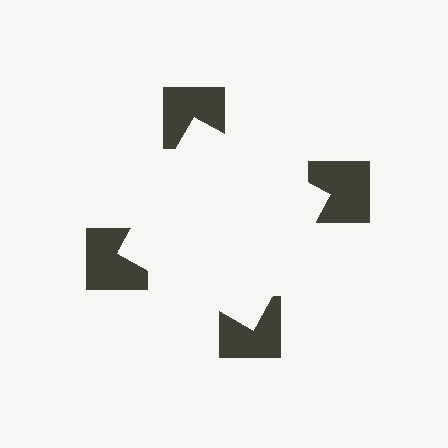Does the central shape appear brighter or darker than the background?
It typically appears slightly brighter than the background, even though no actual brightness change is drawn.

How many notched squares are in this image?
There are 4 — one at each vertex of the illusory square.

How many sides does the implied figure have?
4 sides.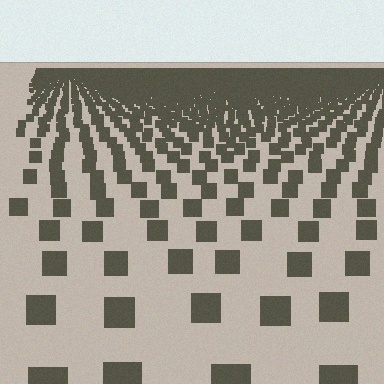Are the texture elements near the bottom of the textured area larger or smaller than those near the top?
Larger. Near the bottom, elements are closer to the viewer and appear at a bigger on-screen size.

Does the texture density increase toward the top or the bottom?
Density increases toward the top.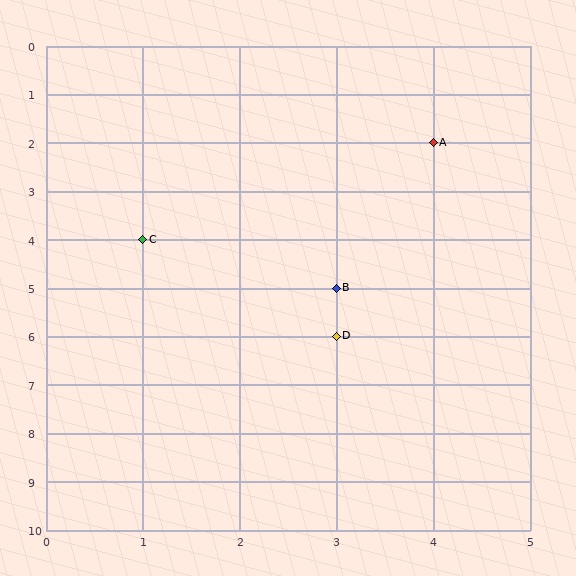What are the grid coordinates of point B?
Point B is at grid coordinates (3, 5).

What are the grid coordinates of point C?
Point C is at grid coordinates (1, 4).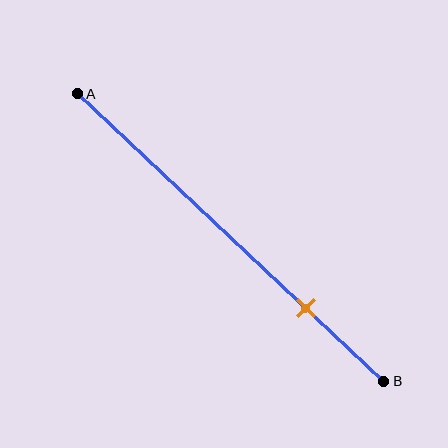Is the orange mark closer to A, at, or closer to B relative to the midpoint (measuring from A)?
The orange mark is closer to point B than the midpoint of segment AB.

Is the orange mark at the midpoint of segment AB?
No, the mark is at about 75% from A, not at the 50% midpoint.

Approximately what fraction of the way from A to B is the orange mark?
The orange mark is approximately 75% of the way from A to B.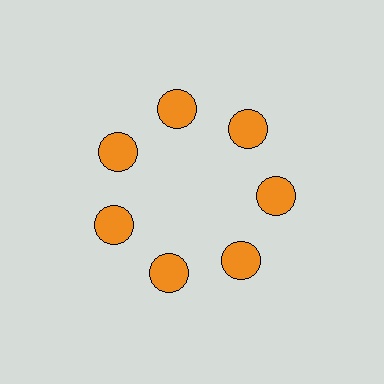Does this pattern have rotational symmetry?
Yes, this pattern has 7-fold rotational symmetry. It looks the same after rotating 51 degrees around the center.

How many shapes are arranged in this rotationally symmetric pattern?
There are 7 shapes, arranged in 7 groups of 1.